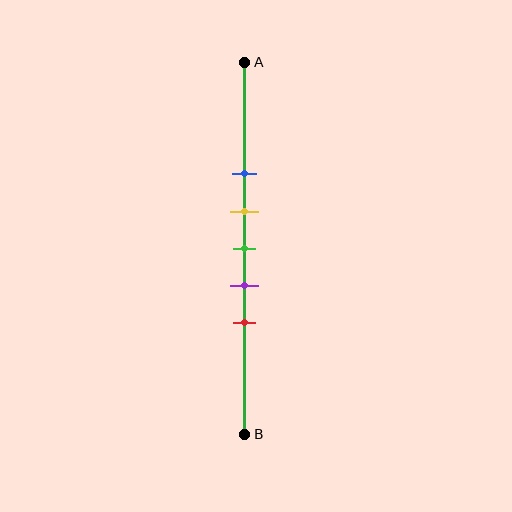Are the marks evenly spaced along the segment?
Yes, the marks are approximately evenly spaced.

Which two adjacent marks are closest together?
The yellow and green marks are the closest adjacent pair.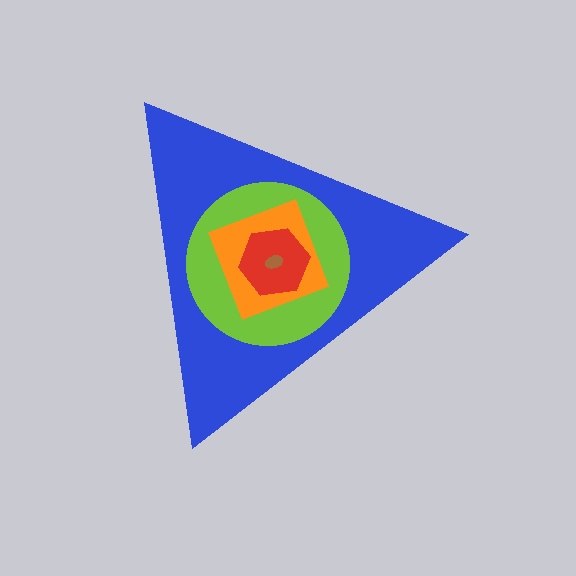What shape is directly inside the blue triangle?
The lime circle.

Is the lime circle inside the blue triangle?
Yes.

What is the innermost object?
The brown ellipse.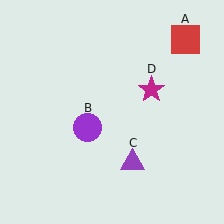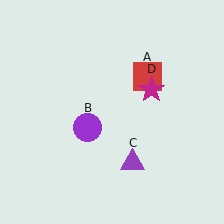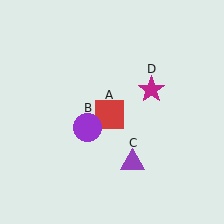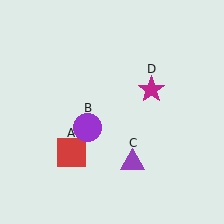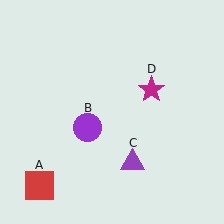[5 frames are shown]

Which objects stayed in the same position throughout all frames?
Purple circle (object B) and purple triangle (object C) and magenta star (object D) remained stationary.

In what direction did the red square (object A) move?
The red square (object A) moved down and to the left.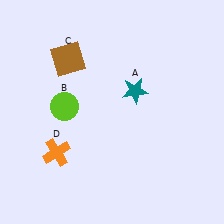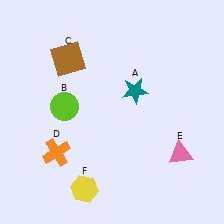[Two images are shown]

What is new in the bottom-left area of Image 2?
A yellow hexagon (F) was added in the bottom-left area of Image 2.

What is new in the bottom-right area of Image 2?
A pink triangle (E) was added in the bottom-right area of Image 2.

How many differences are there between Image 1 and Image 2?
There are 2 differences between the two images.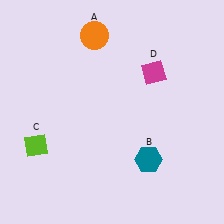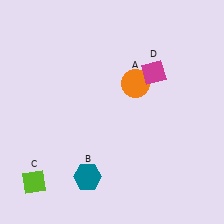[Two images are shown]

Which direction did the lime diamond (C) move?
The lime diamond (C) moved down.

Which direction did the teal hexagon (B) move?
The teal hexagon (B) moved left.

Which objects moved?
The objects that moved are: the orange circle (A), the teal hexagon (B), the lime diamond (C).